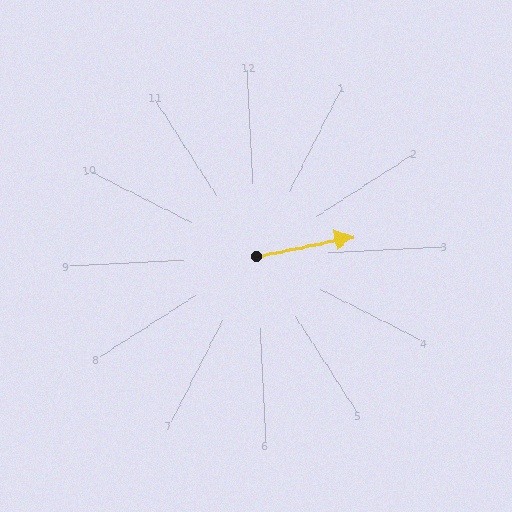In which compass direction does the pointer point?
East.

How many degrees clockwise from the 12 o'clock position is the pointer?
Approximately 81 degrees.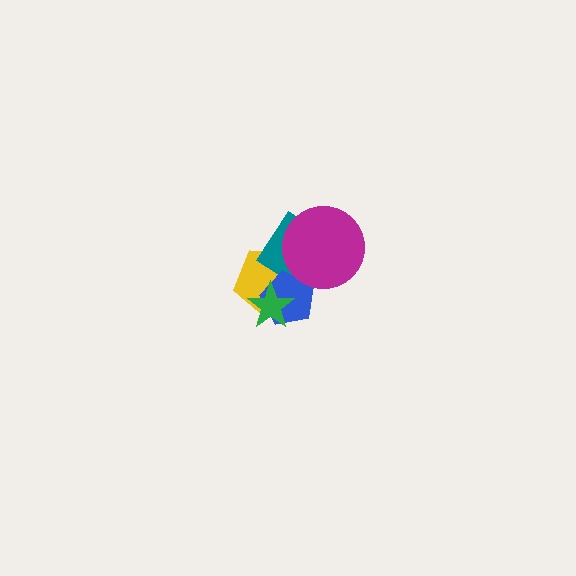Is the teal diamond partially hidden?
Yes, it is partially covered by another shape.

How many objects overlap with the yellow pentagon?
4 objects overlap with the yellow pentagon.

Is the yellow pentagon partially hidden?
Yes, it is partially covered by another shape.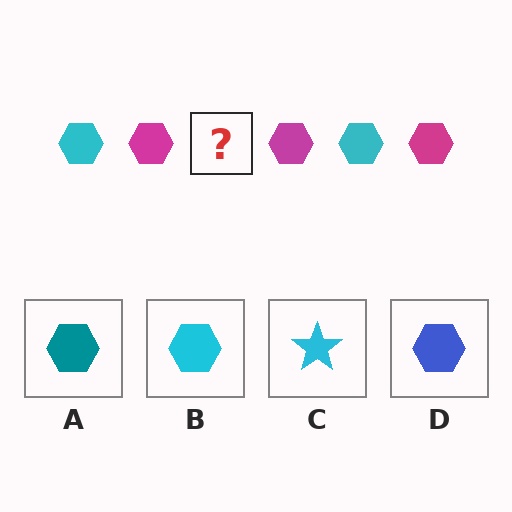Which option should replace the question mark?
Option B.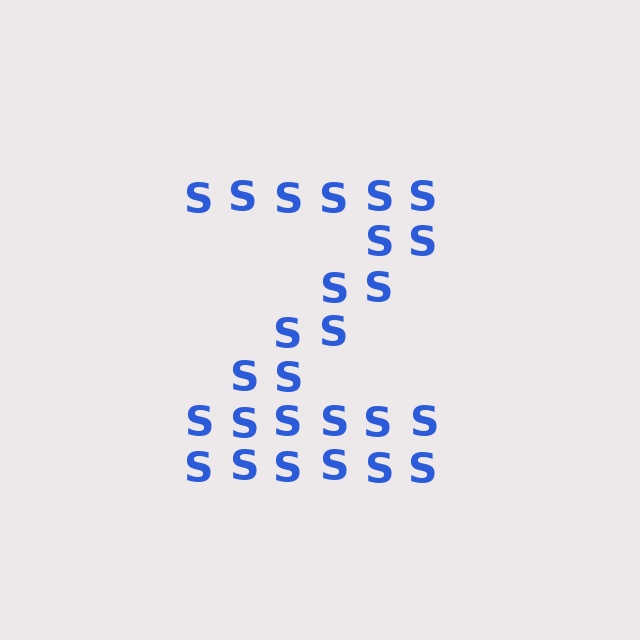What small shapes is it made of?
It is made of small letter S's.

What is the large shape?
The large shape is the letter Z.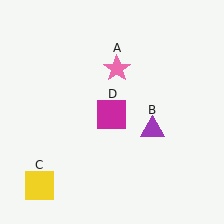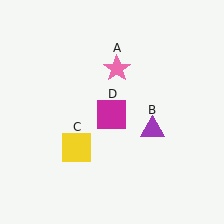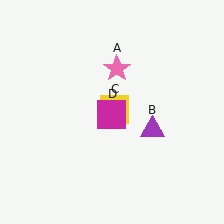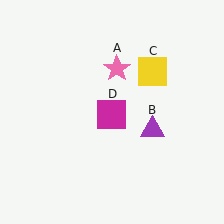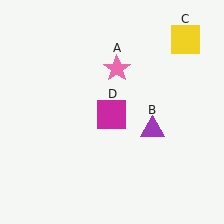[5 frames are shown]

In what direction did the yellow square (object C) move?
The yellow square (object C) moved up and to the right.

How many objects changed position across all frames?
1 object changed position: yellow square (object C).